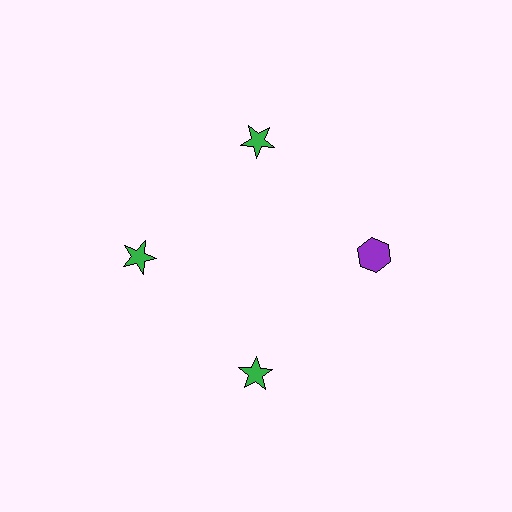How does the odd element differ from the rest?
It differs in both color (purple instead of green) and shape (hexagon instead of star).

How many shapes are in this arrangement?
There are 4 shapes arranged in a ring pattern.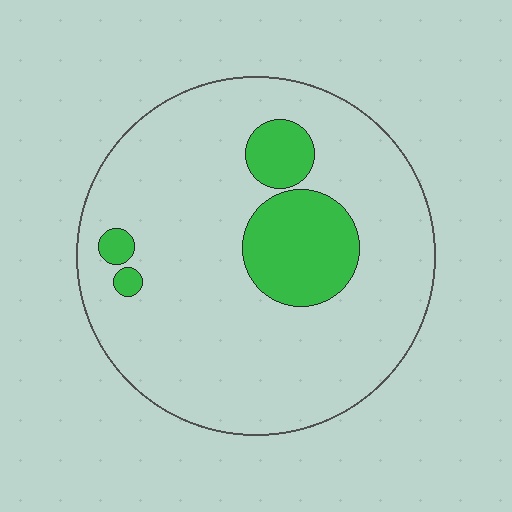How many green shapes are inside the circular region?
4.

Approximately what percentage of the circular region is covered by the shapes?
Approximately 15%.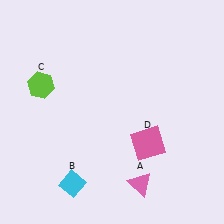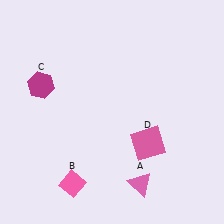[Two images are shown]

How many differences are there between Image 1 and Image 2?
There are 2 differences between the two images.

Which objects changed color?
B changed from cyan to pink. C changed from lime to magenta.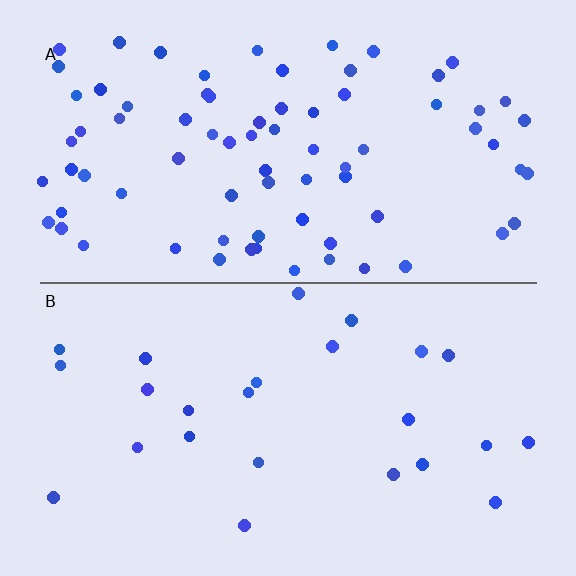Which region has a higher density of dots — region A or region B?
A (the top).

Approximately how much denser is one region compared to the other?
Approximately 3.1× — region A over region B.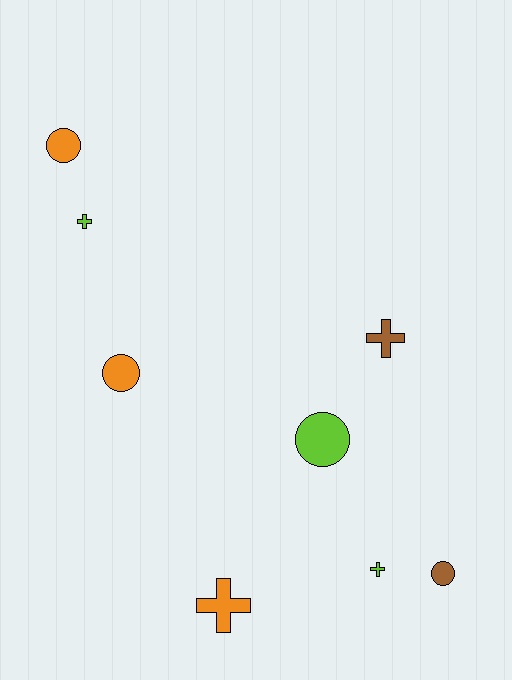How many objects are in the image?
There are 8 objects.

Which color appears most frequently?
Orange, with 3 objects.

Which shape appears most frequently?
Cross, with 4 objects.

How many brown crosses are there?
There is 1 brown cross.